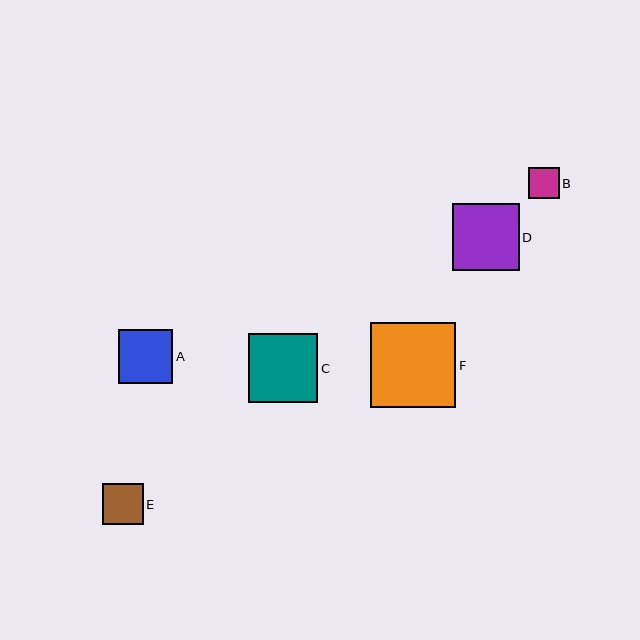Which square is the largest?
Square F is the largest with a size of approximately 85 pixels.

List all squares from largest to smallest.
From largest to smallest: F, C, D, A, E, B.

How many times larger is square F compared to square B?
Square F is approximately 2.8 times the size of square B.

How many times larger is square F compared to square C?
Square F is approximately 1.2 times the size of square C.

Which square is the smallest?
Square B is the smallest with a size of approximately 31 pixels.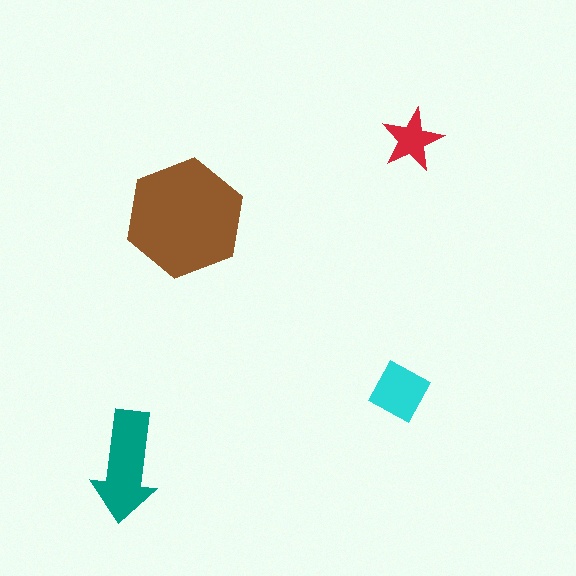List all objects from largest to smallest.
The brown hexagon, the teal arrow, the cyan diamond, the red star.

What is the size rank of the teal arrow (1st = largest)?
2nd.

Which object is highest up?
The red star is topmost.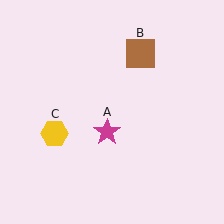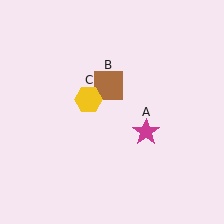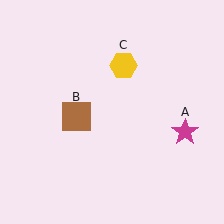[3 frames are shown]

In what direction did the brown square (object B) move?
The brown square (object B) moved down and to the left.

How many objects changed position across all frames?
3 objects changed position: magenta star (object A), brown square (object B), yellow hexagon (object C).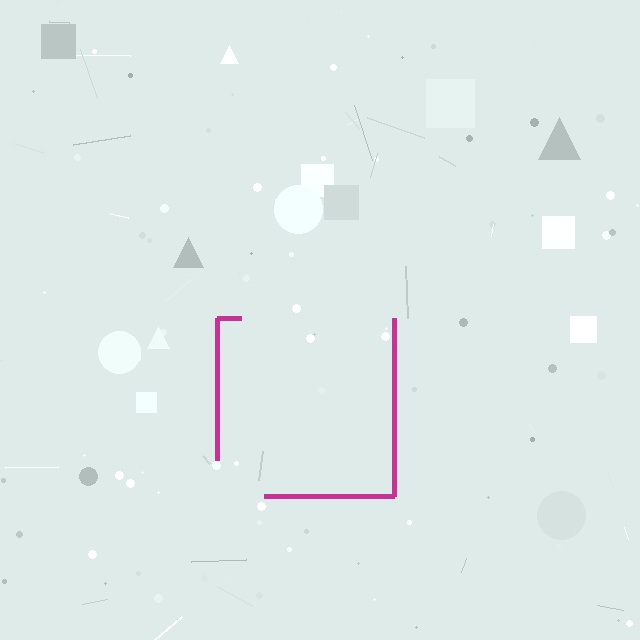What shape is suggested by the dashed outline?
The dashed outline suggests a square.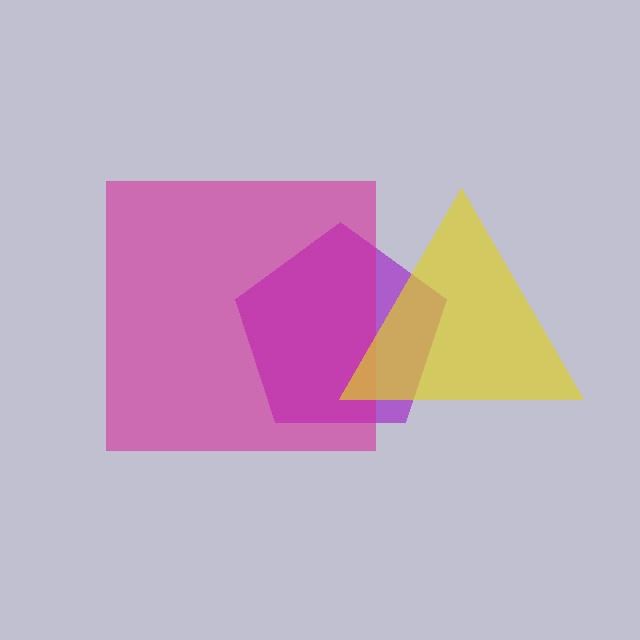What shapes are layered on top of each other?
The layered shapes are: a purple pentagon, a magenta square, a yellow triangle.